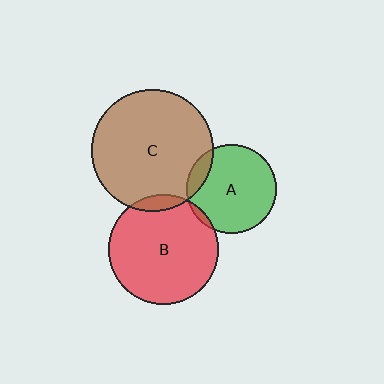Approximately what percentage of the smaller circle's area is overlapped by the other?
Approximately 5%.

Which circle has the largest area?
Circle C (brown).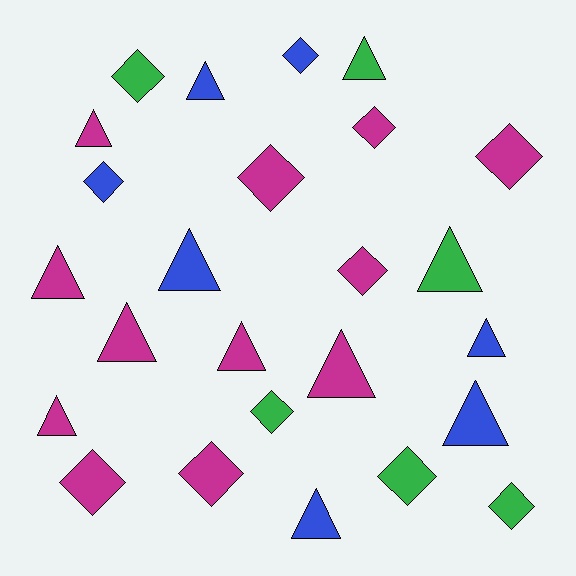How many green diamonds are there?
There are 4 green diamonds.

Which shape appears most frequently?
Triangle, with 13 objects.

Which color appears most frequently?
Magenta, with 12 objects.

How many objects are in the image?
There are 25 objects.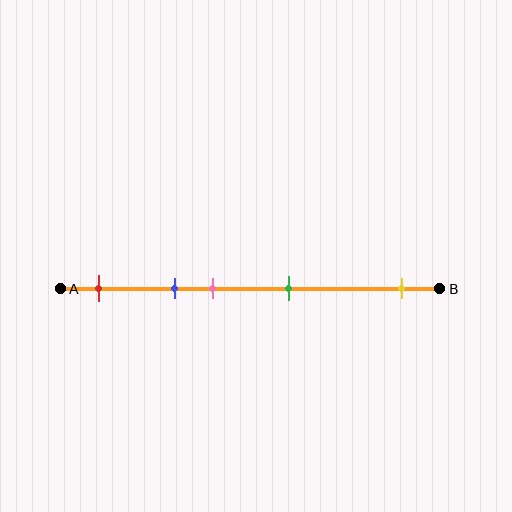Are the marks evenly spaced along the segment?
No, the marks are not evenly spaced.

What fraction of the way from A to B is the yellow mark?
The yellow mark is approximately 90% (0.9) of the way from A to B.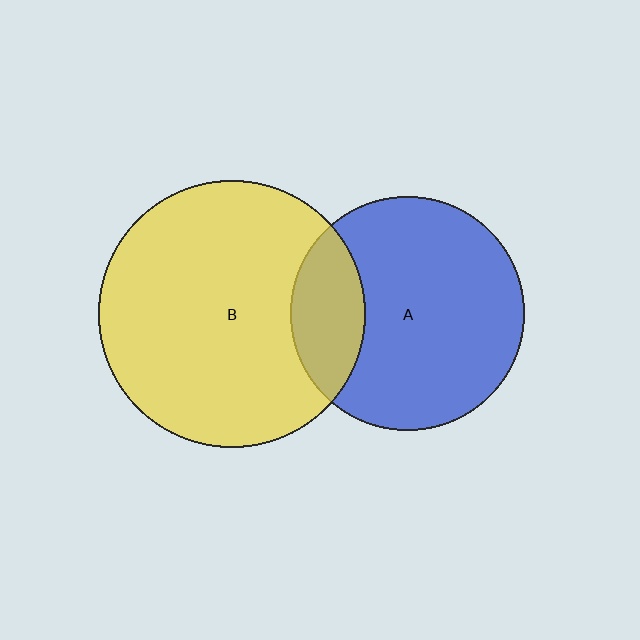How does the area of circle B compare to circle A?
Approximately 1.3 times.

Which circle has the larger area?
Circle B (yellow).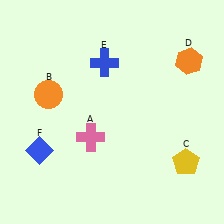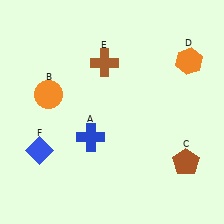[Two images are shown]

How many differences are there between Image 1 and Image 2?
There are 3 differences between the two images.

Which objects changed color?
A changed from pink to blue. C changed from yellow to brown. E changed from blue to brown.